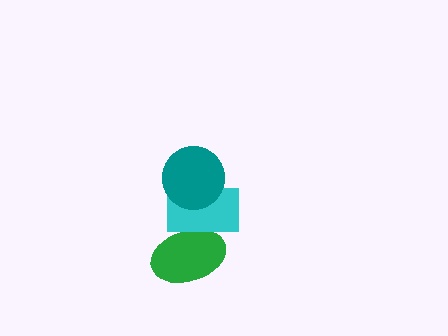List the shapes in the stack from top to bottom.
From top to bottom: the teal circle, the cyan rectangle, the green ellipse.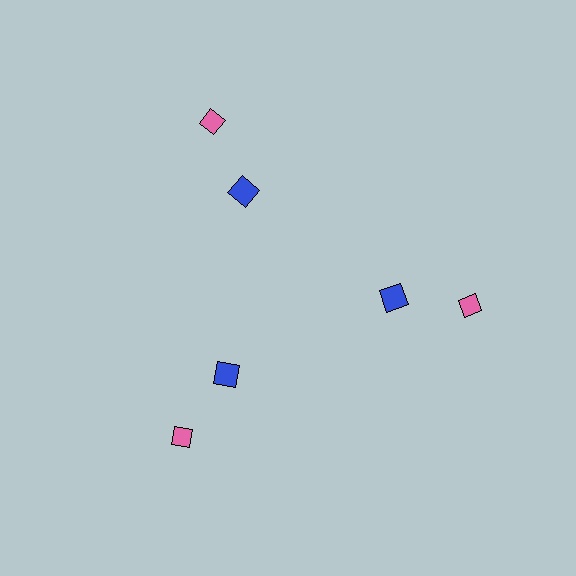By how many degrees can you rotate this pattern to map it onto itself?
The pattern maps onto itself every 120 degrees of rotation.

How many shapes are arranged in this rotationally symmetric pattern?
There are 6 shapes, arranged in 3 groups of 2.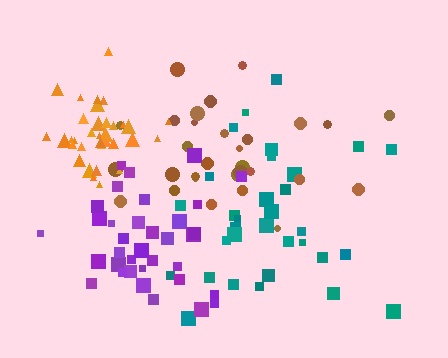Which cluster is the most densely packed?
Orange.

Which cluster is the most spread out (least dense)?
Brown.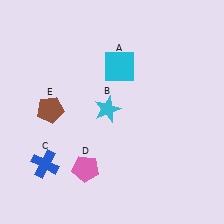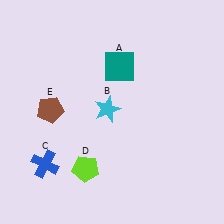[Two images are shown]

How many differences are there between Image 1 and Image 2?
There are 2 differences between the two images.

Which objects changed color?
A changed from cyan to teal. D changed from pink to lime.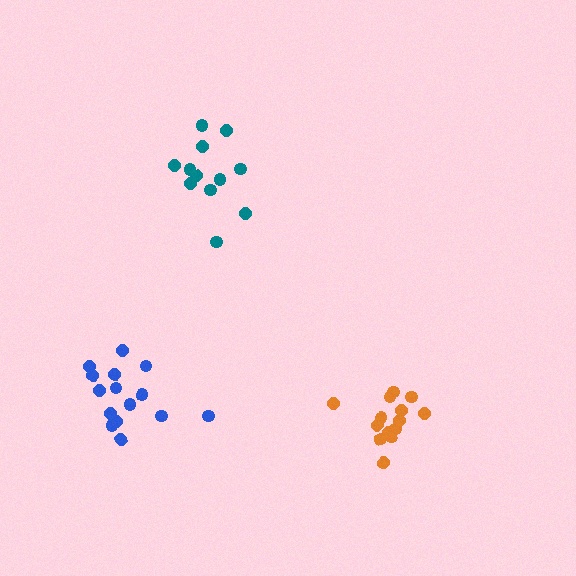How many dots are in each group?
Group 1: 14 dots, Group 2: 15 dots, Group 3: 12 dots (41 total).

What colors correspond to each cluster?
The clusters are colored: orange, blue, teal.